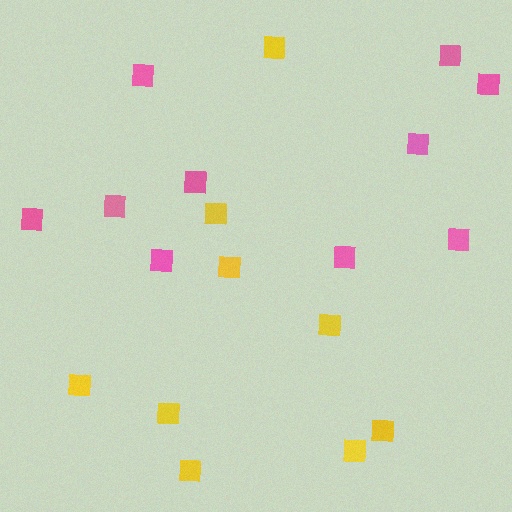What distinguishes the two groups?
There are 2 groups: one group of pink squares (10) and one group of yellow squares (9).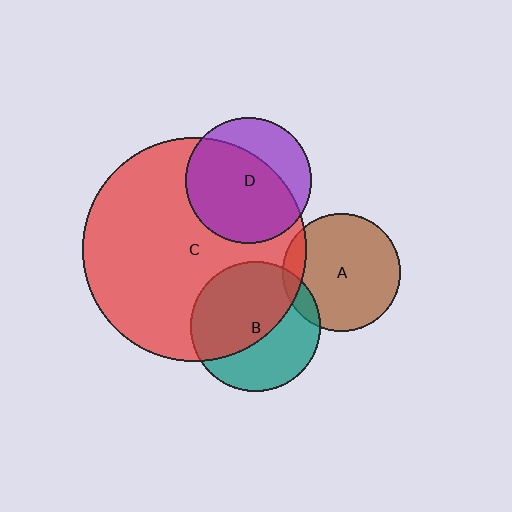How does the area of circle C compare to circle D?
Approximately 3.2 times.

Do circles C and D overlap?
Yes.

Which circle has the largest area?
Circle C (red).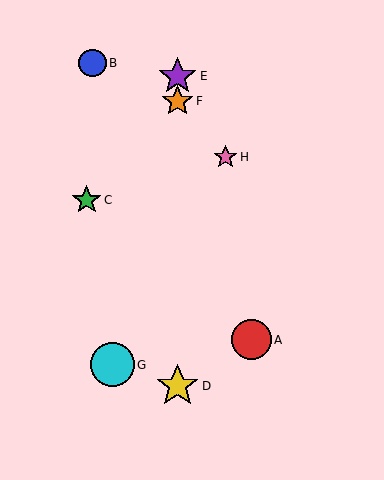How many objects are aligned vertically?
3 objects (D, E, F) are aligned vertically.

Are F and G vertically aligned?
No, F is at x≈177 and G is at x≈112.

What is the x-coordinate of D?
Object D is at x≈177.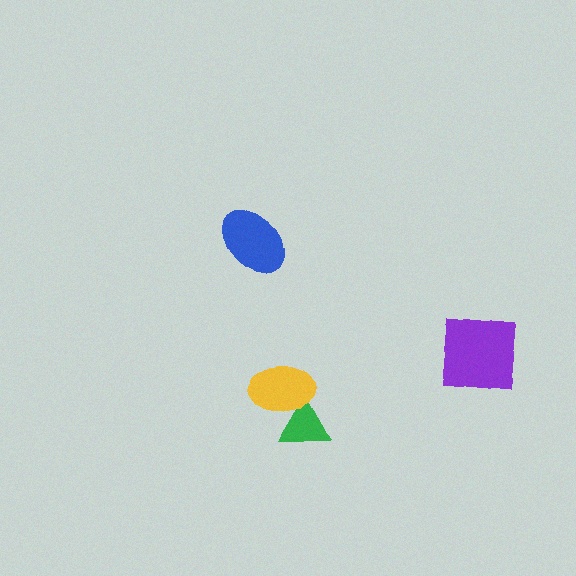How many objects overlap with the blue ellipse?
0 objects overlap with the blue ellipse.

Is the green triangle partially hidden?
Yes, it is partially covered by another shape.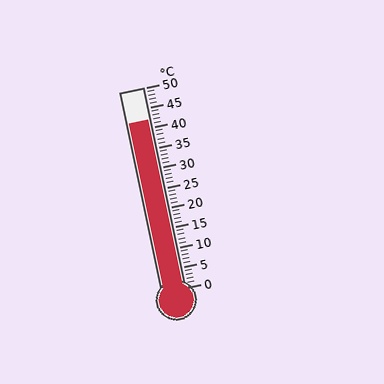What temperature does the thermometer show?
The thermometer shows approximately 42°C.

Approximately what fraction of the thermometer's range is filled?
The thermometer is filled to approximately 85% of its range.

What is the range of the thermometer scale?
The thermometer scale ranges from 0°C to 50°C.